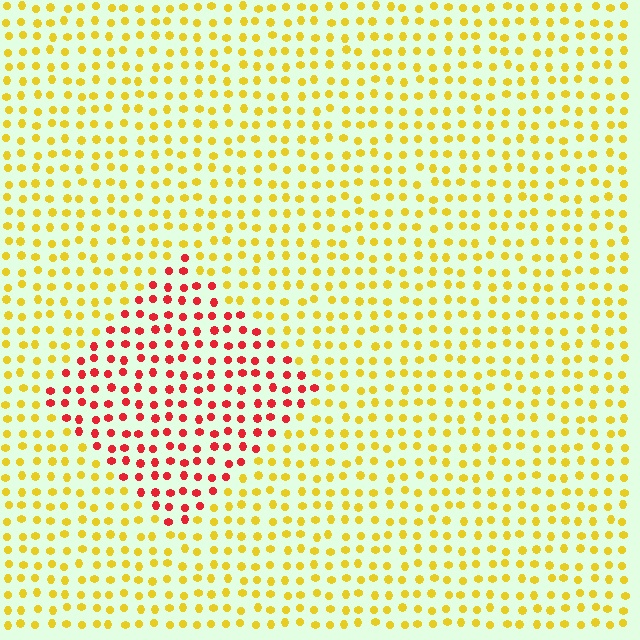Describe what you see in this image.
The image is filled with small yellow elements in a uniform arrangement. A diamond-shaped region is visible where the elements are tinted to a slightly different hue, forming a subtle color boundary.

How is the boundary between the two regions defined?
The boundary is defined purely by a slight shift in hue (about 57 degrees). Spacing, size, and orientation are identical on both sides.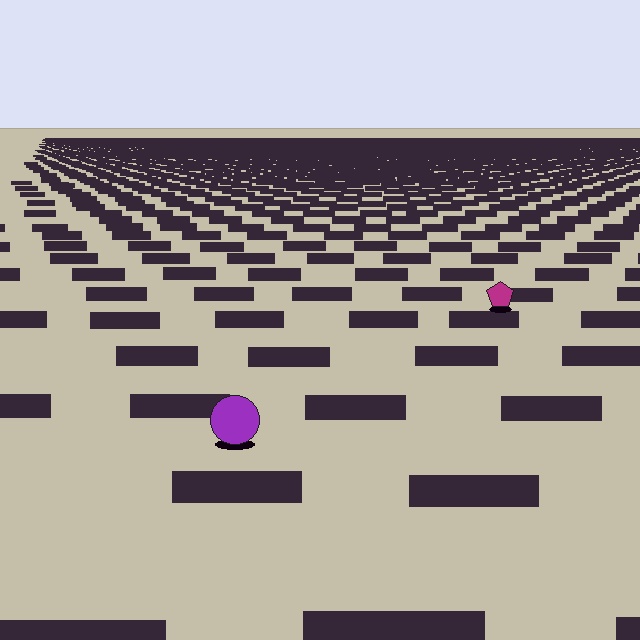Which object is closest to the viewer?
The purple circle is closest. The texture marks near it are larger and more spread out.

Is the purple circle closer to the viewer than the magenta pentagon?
Yes. The purple circle is closer — you can tell from the texture gradient: the ground texture is coarser near it.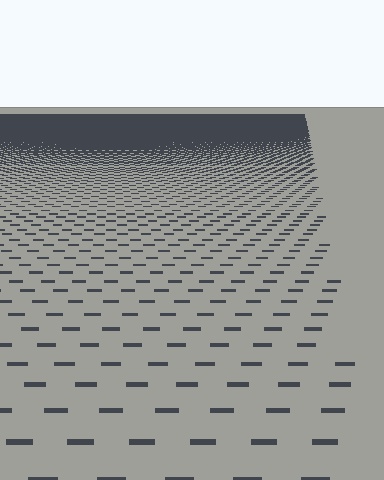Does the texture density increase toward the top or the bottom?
Density increases toward the top.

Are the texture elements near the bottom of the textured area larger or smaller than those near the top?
Larger. Near the bottom, elements are closer to the viewer and appear at a bigger on-screen size.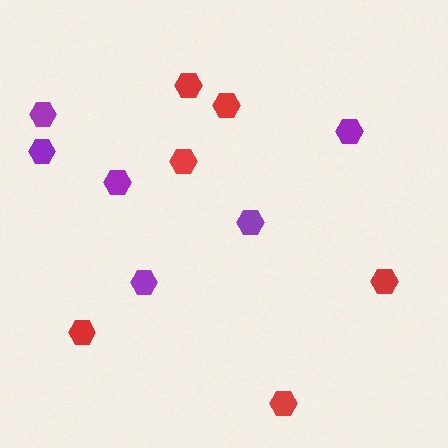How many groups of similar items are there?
There are 2 groups: one group of purple hexagons (6) and one group of red hexagons (6).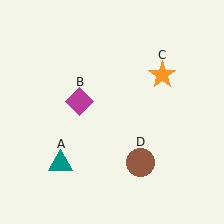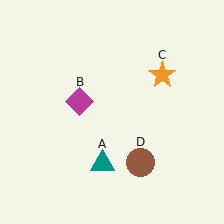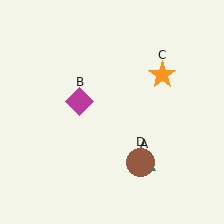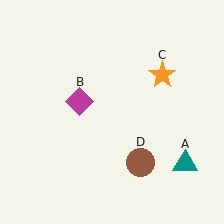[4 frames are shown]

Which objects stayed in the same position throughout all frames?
Magenta diamond (object B) and orange star (object C) and brown circle (object D) remained stationary.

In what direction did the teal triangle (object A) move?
The teal triangle (object A) moved right.